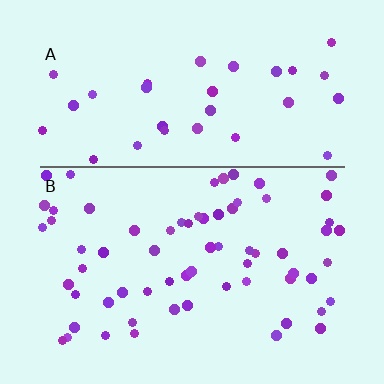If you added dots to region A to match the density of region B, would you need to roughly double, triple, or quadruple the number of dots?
Approximately double.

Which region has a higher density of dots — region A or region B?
B (the bottom).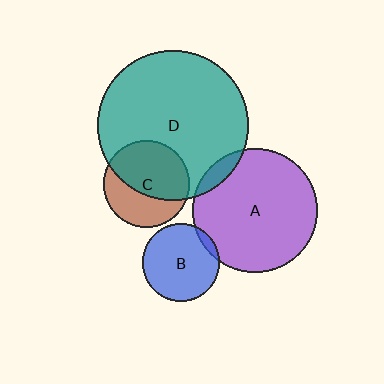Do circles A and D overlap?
Yes.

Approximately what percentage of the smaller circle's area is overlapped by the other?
Approximately 5%.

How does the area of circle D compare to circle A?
Approximately 1.5 times.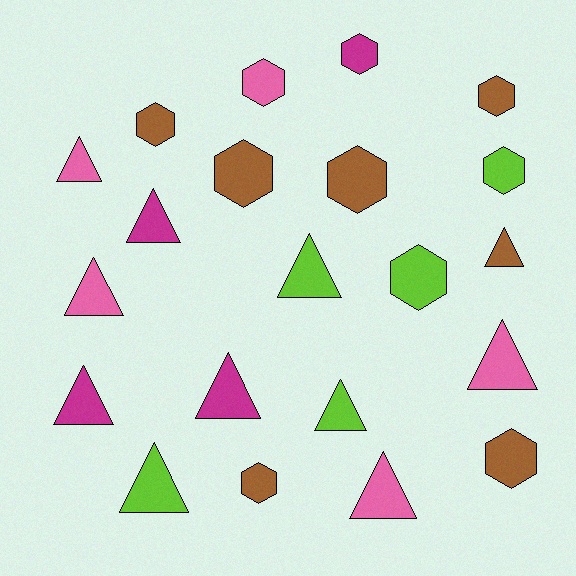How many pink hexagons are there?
There is 1 pink hexagon.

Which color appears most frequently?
Brown, with 7 objects.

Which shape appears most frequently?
Triangle, with 11 objects.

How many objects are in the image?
There are 21 objects.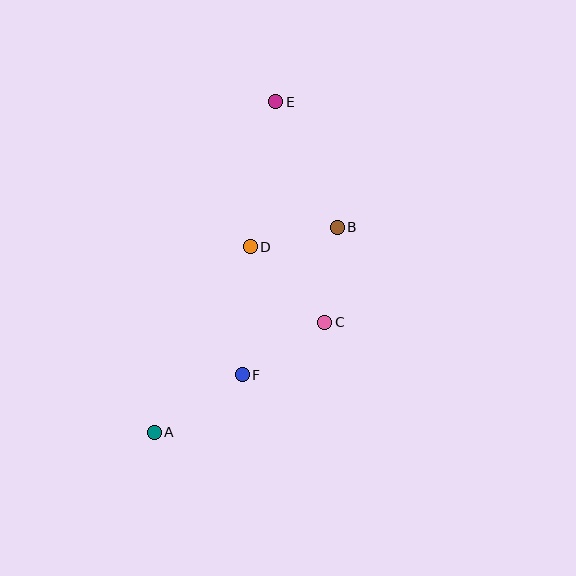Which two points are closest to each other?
Points B and D are closest to each other.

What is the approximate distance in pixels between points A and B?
The distance between A and B is approximately 275 pixels.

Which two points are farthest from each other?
Points A and E are farthest from each other.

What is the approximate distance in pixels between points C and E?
The distance between C and E is approximately 226 pixels.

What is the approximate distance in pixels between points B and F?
The distance between B and F is approximately 176 pixels.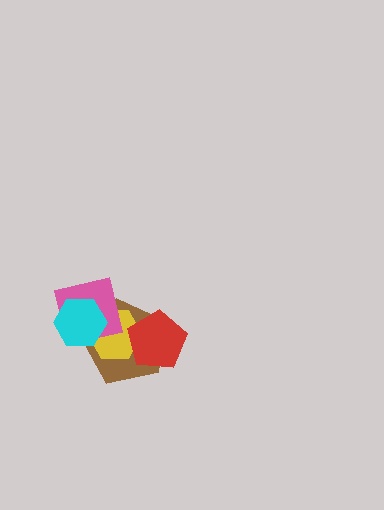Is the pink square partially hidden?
Yes, it is partially covered by another shape.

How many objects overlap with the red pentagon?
2 objects overlap with the red pentagon.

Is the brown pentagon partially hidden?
Yes, it is partially covered by another shape.